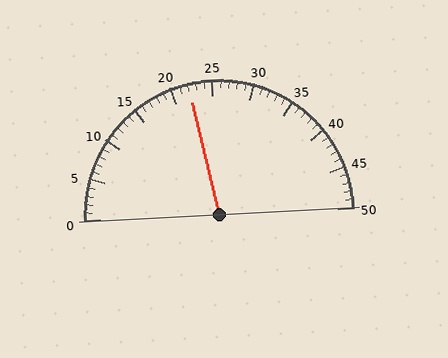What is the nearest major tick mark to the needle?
The nearest major tick mark is 20.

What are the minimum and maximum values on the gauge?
The gauge ranges from 0 to 50.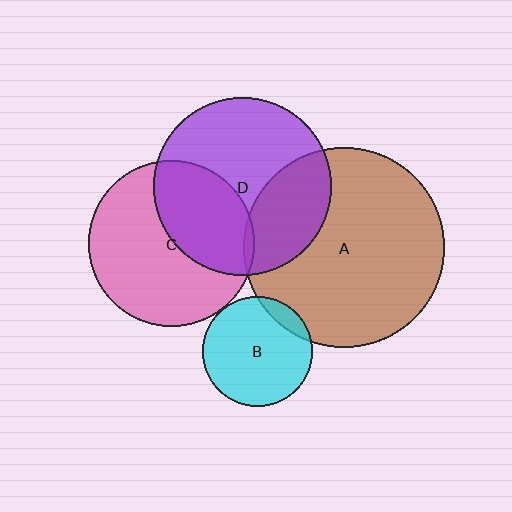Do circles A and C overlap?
Yes.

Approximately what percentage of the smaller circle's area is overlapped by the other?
Approximately 5%.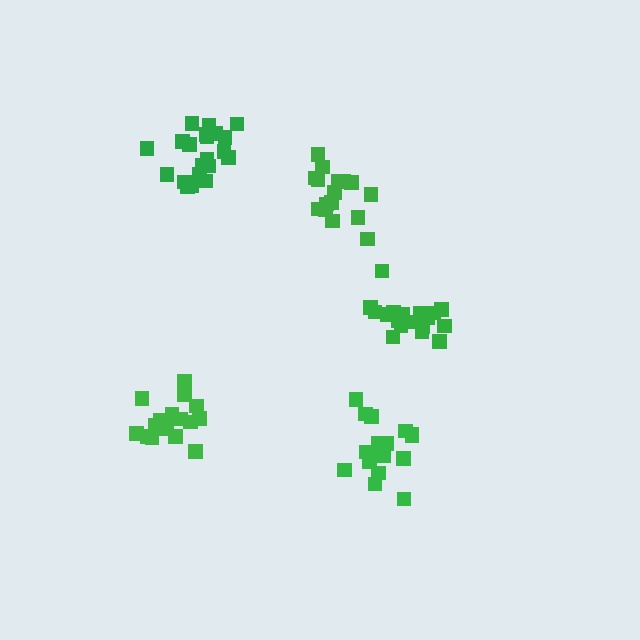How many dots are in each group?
Group 1: 19 dots, Group 2: 17 dots, Group 3: 17 dots, Group 4: 21 dots, Group 5: 16 dots (90 total).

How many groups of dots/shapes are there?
There are 5 groups.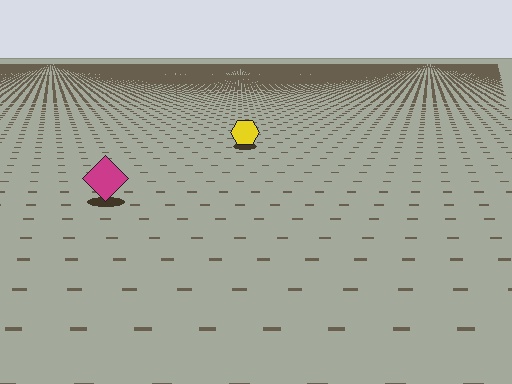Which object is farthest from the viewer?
The yellow hexagon is farthest from the viewer. It appears smaller and the ground texture around it is denser.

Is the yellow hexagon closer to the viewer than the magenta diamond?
No. The magenta diamond is closer — you can tell from the texture gradient: the ground texture is coarser near it.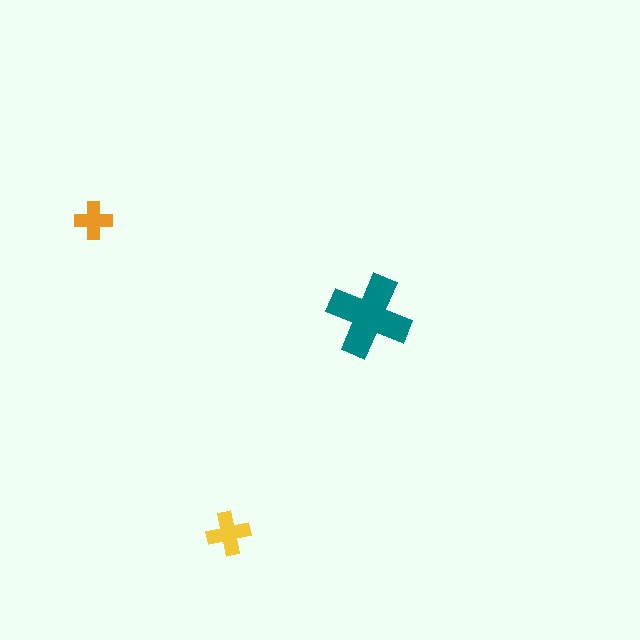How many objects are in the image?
There are 3 objects in the image.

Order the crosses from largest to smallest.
the teal one, the yellow one, the orange one.